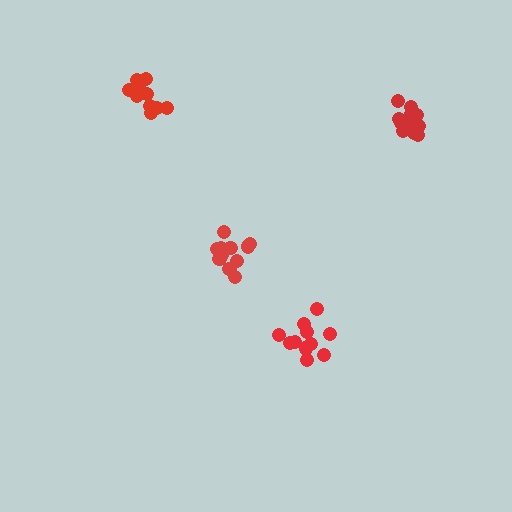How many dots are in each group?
Group 1: 14 dots, Group 2: 12 dots, Group 3: 11 dots, Group 4: 12 dots (49 total).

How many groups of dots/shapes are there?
There are 4 groups.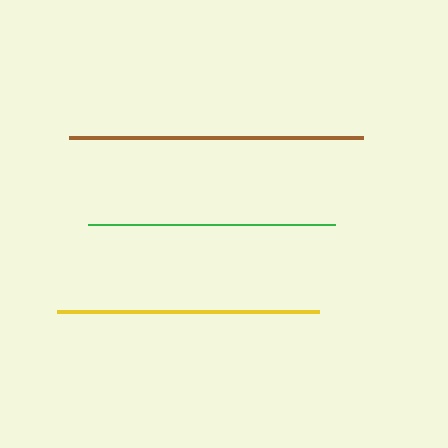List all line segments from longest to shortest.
From longest to shortest: brown, yellow, green.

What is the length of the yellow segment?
The yellow segment is approximately 262 pixels long.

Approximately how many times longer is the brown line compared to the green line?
The brown line is approximately 1.2 times the length of the green line.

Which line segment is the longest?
The brown line is the longest at approximately 294 pixels.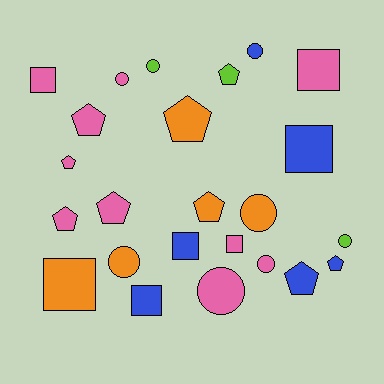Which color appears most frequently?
Pink, with 10 objects.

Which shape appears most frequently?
Pentagon, with 9 objects.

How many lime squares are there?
There are no lime squares.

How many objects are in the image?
There are 24 objects.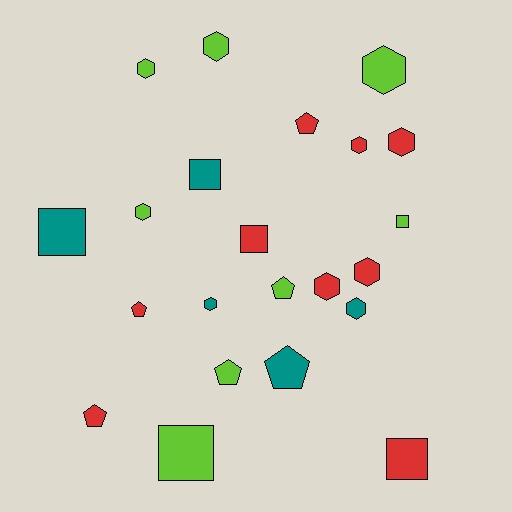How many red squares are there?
There are 2 red squares.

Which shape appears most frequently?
Hexagon, with 10 objects.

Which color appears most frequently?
Red, with 9 objects.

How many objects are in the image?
There are 22 objects.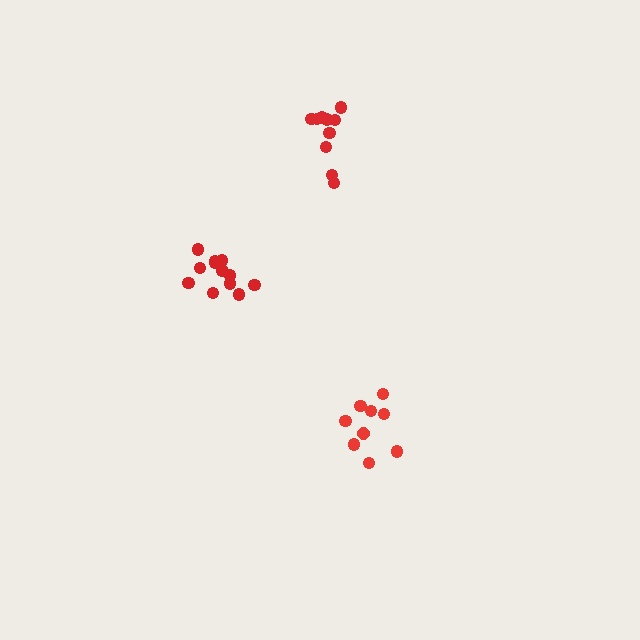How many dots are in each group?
Group 1: 13 dots, Group 2: 9 dots, Group 3: 10 dots (32 total).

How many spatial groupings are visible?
There are 3 spatial groupings.